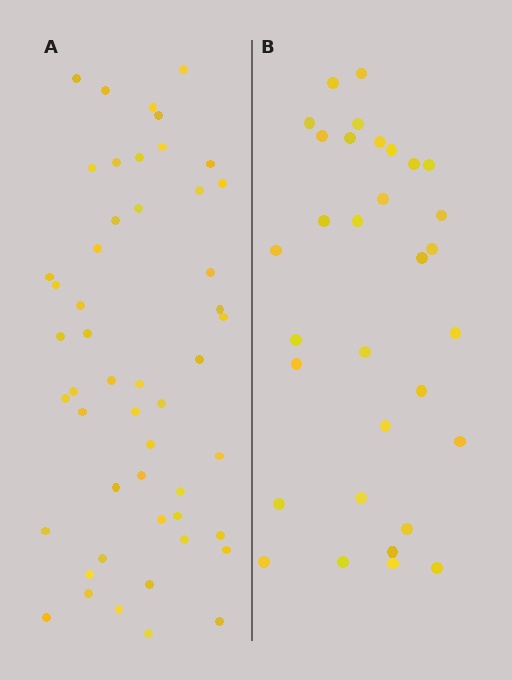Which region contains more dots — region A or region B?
Region A (the left region) has more dots.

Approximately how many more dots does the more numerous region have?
Region A has approximately 20 more dots than region B.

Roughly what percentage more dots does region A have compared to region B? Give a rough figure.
About 55% more.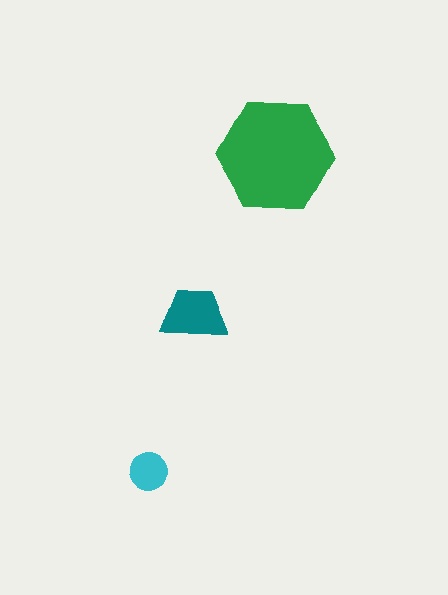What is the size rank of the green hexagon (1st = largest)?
1st.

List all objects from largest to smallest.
The green hexagon, the teal trapezoid, the cyan circle.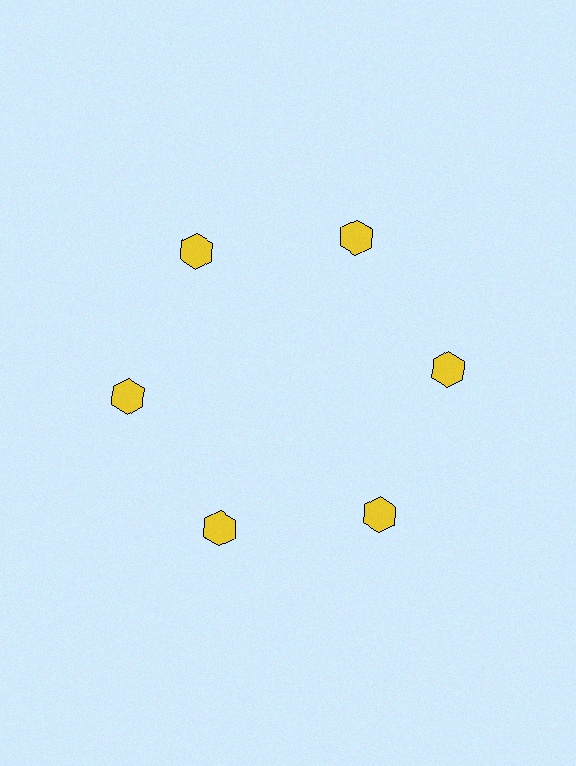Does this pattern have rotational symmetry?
Yes, this pattern has 6-fold rotational symmetry. It looks the same after rotating 60 degrees around the center.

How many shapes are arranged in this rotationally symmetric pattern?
There are 6 shapes, arranged in 6 groups of 1.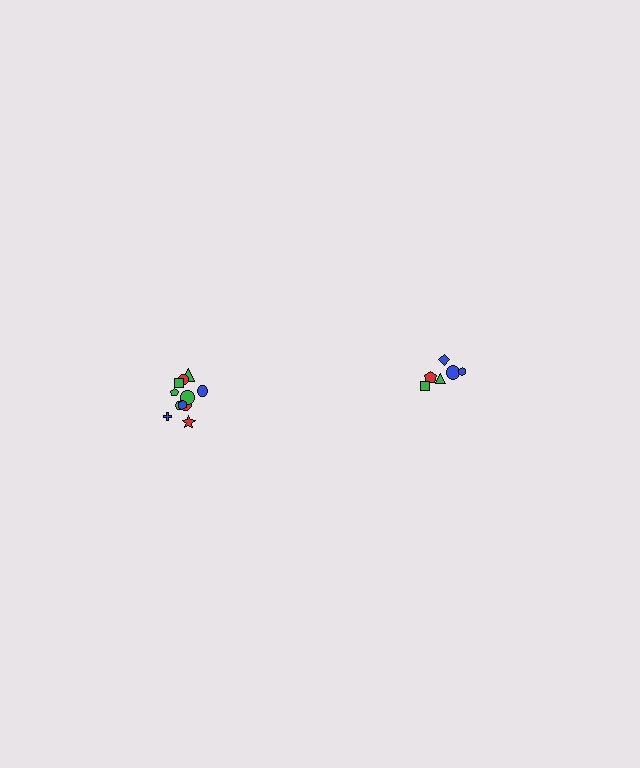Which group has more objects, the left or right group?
The left group.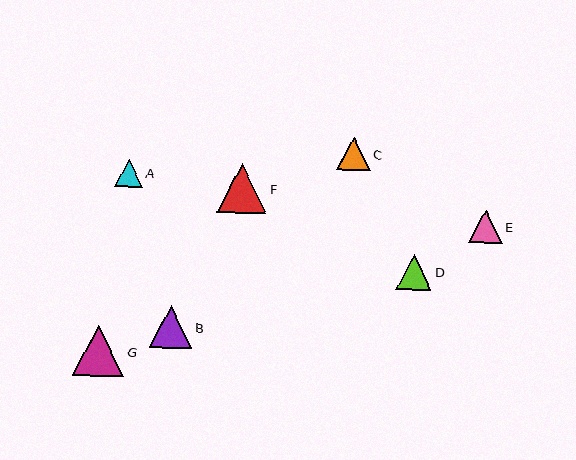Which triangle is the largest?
Triangle G is the largest with a size of approximately 52 pixels.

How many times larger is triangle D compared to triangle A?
Triangle D is approximately 1.3 times the size of triangle A.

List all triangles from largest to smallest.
From largest to smallest: G, F, B, D, C, E, A.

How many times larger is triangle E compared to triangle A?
Triangle E is approximately 1.2 times the size of triangle A.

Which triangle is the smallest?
Triangle A is the smallest with a size of approximately 28 pixels.